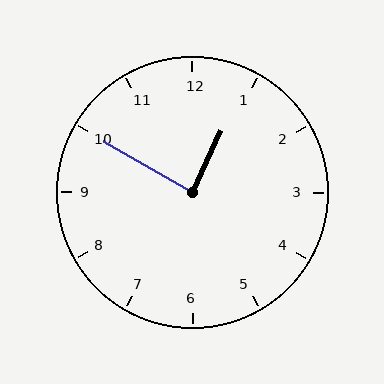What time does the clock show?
12:50.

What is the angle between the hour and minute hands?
Approximately 85 degrees.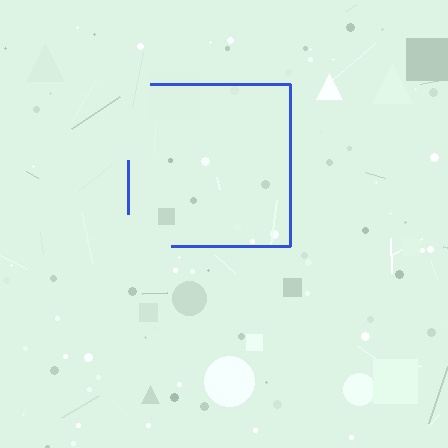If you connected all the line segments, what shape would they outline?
They would outline a square.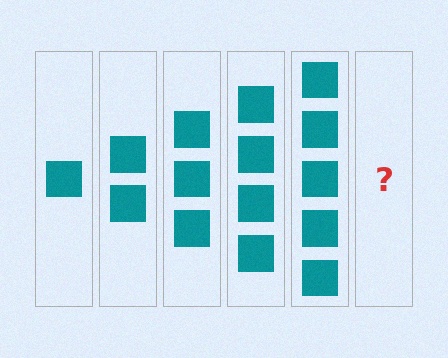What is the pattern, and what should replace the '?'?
The pattern is that each step adds one more square. The '?' should be 6 squares.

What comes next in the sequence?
The next element should be 6 squares.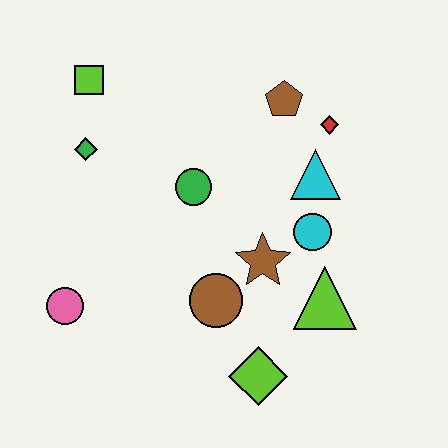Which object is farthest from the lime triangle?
The lime square is farthest from the lime triangle.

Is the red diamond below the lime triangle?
No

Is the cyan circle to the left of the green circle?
No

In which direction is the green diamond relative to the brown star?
The green diamond is to the left of the brown star.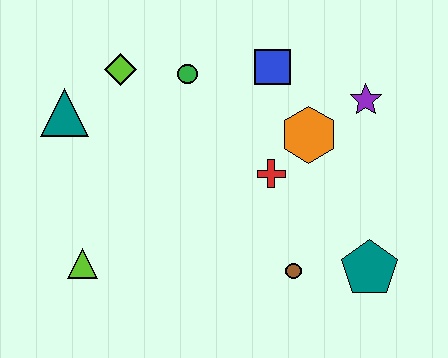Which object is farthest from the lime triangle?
The purple star is farthest from the lime triangle.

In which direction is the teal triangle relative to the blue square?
The teal triangle is to the left of the blue square.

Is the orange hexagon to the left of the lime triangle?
No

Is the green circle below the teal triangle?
No